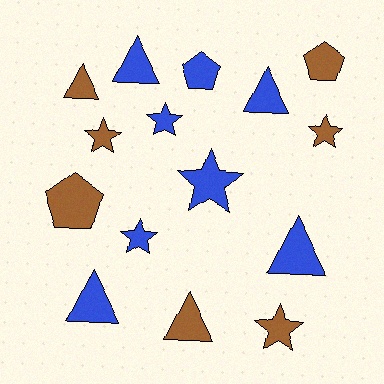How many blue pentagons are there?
There is 1 blue pentagon.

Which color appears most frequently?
Blue, with 8 objects.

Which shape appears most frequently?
Star, with 6 objects.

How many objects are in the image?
There are 15 objects.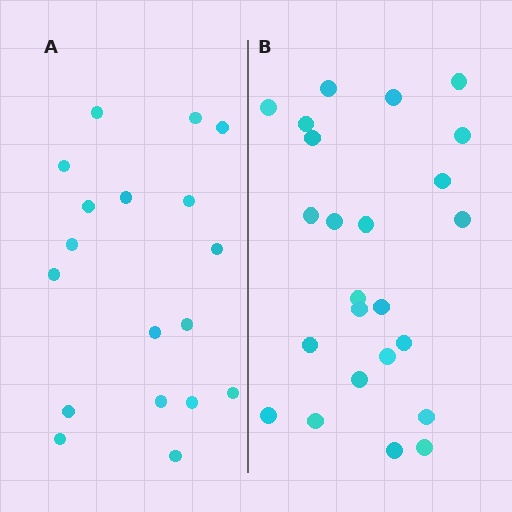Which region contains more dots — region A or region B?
Region B (the right region) has more dots.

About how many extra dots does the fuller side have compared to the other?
Region B has about 6 more dots than region A.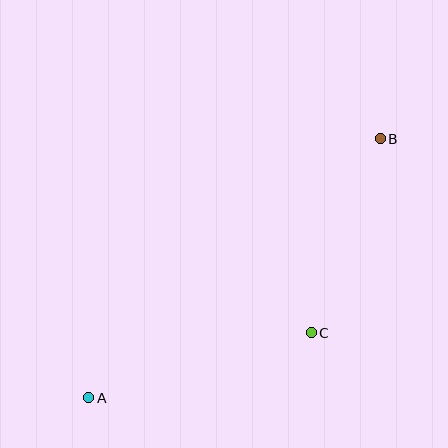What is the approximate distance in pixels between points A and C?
The distance between A and C is approximately 232 pixels.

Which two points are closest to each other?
Points B and C are closest to each other.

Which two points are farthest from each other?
Points A and B are farthest from each other.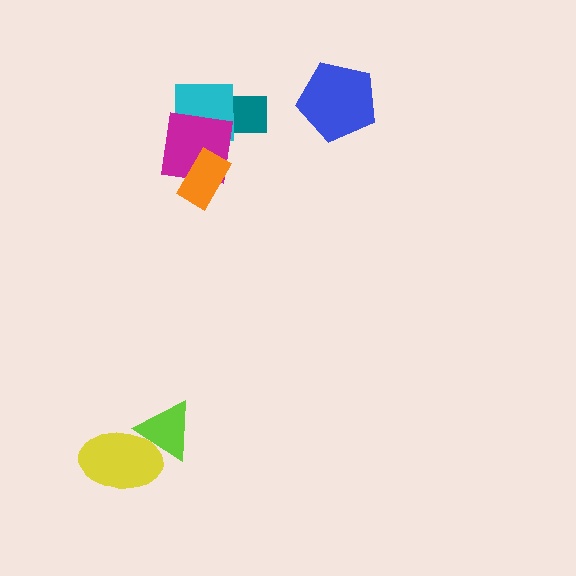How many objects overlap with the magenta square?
3 objects overlap with the magenta square.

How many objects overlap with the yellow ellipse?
1 object overlaps with the yellow ellipse.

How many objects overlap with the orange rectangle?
1 object overlaps with the orange rectangle.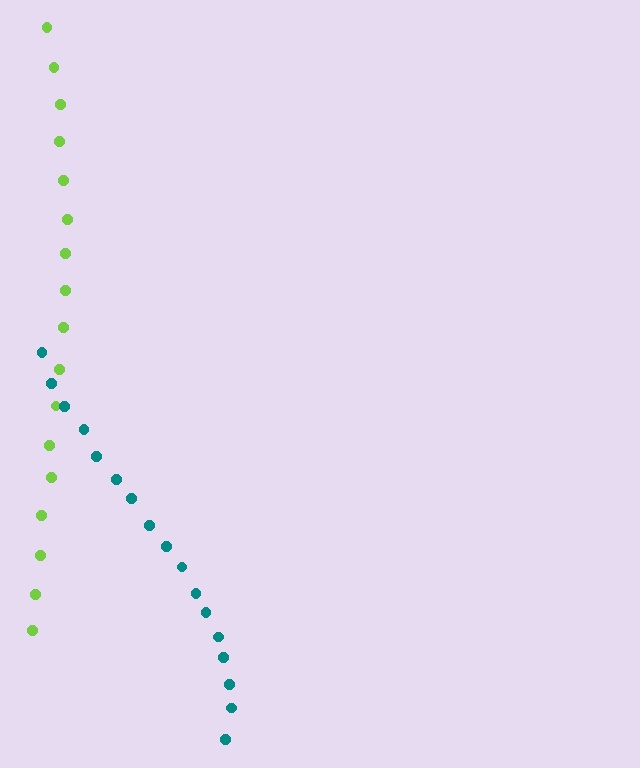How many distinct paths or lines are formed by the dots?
There are 2 distinct paths.